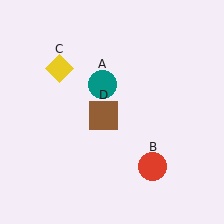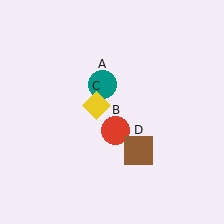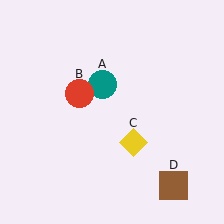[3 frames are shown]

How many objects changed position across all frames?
3 objects changed position: red circle (object B), yellow diamond (object C), brown square (object D).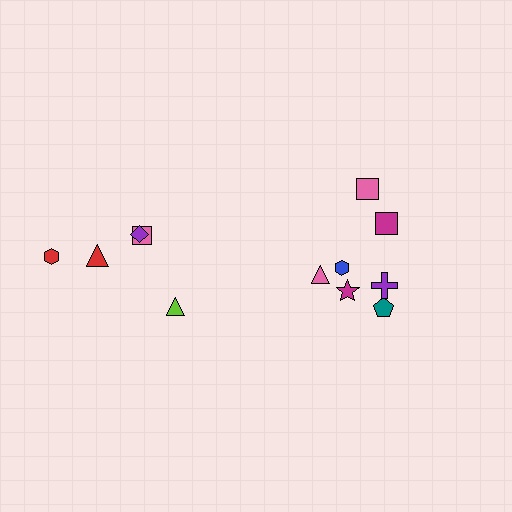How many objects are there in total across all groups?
There are 12 objects.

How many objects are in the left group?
There are 5 objects.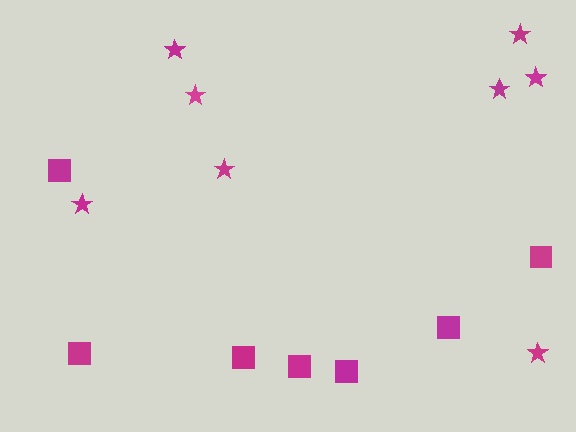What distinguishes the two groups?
There are 2 groups: one group of squares (7) and one group of stars (8).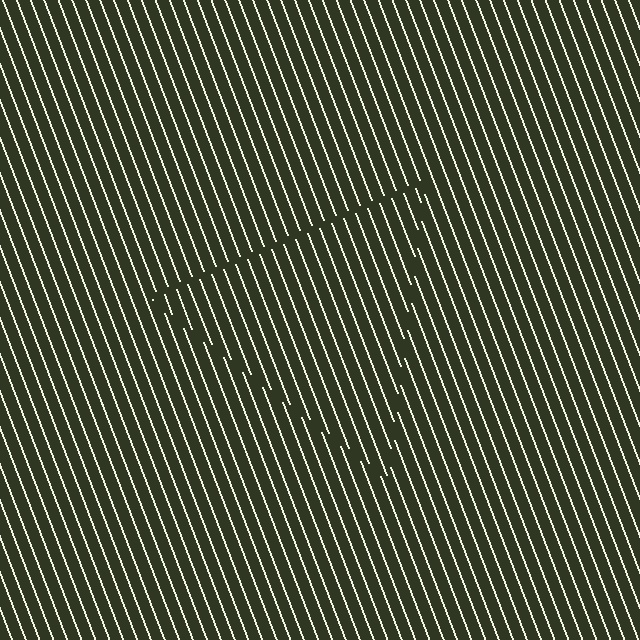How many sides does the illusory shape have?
3 sides — the line-ends trace a triangle.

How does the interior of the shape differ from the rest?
The interior of the shape contains the same grating, shifted by half a period — the contour is defined by the phase discontinuity where line-ends from the inner and outer gratings abut.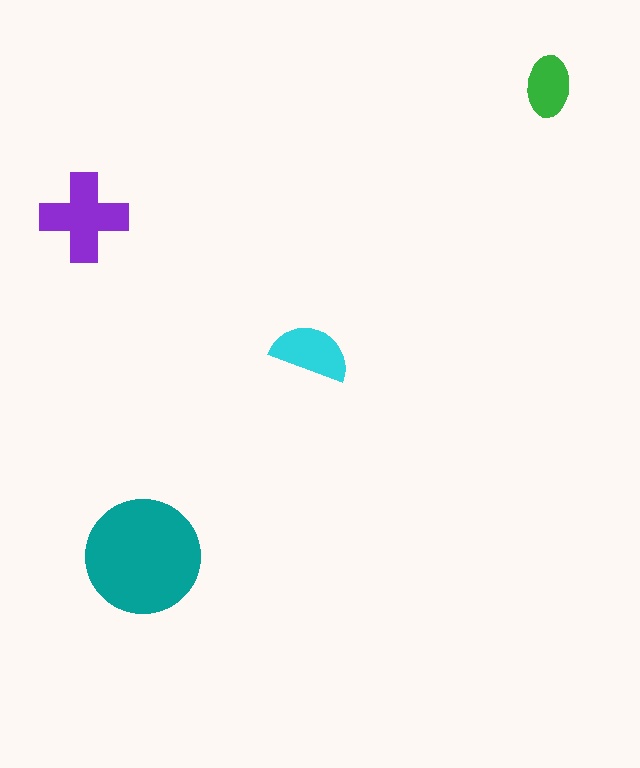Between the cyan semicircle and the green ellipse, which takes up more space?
The cyan semicircle.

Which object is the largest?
The teal circle.